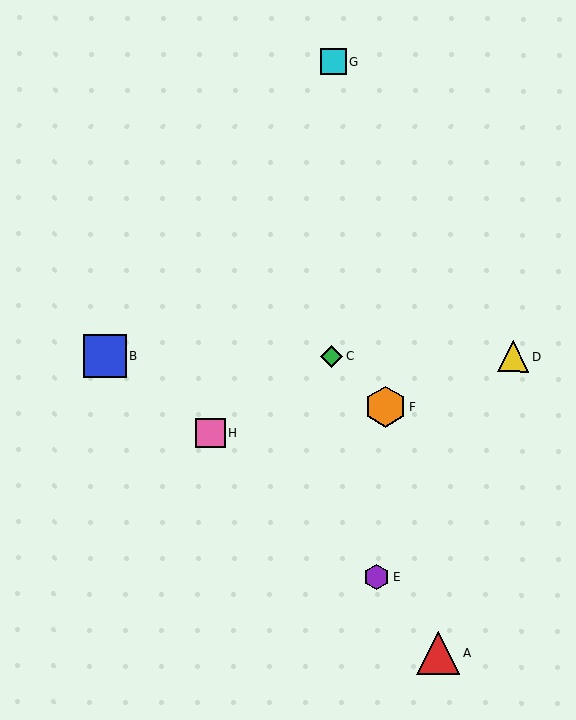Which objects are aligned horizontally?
Objects B, C, D are aligned horizontally.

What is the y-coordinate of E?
Object E is at y≈577.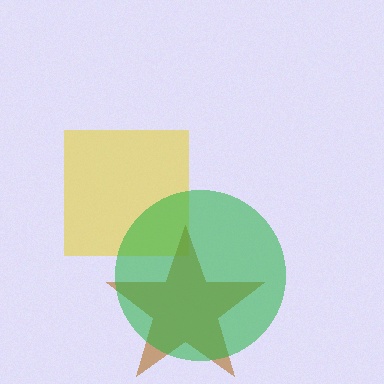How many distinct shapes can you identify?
There are 3 distinct shapes: a yellow square, a brown star, a green circle.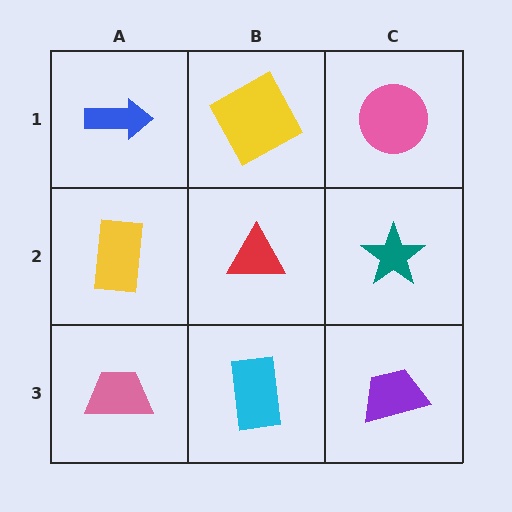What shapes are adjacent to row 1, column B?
A red triangle (row 2, column B), a blue arrow (row 1, column A), a pink circle (row 1, column C).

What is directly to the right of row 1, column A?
A yellow square.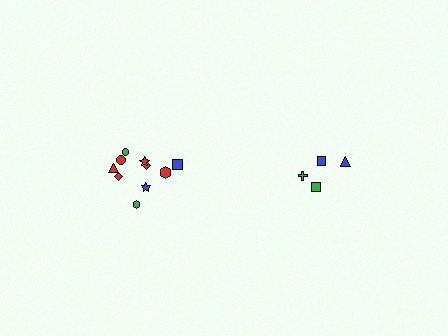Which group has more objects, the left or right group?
The left group.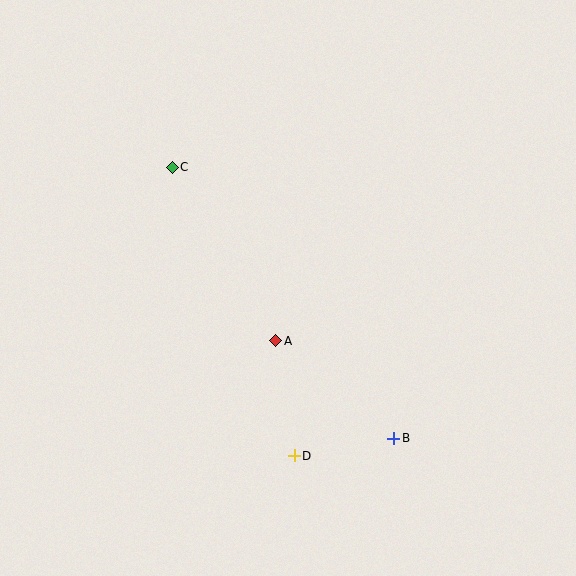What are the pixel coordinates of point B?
Point B is at (394, 438).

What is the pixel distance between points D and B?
The distance between D and B is 101 pixels.